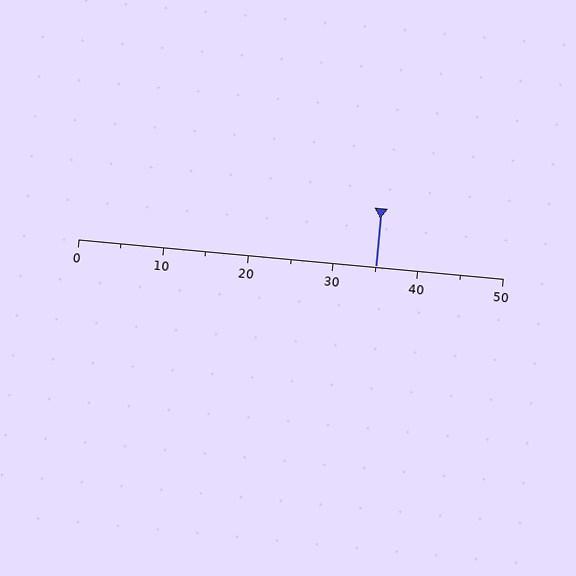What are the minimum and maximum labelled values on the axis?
The axis runs from 0 to 50.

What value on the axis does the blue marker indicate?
The marker indicates approximately 35.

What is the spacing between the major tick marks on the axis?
The major ticks are spaced 10 apart.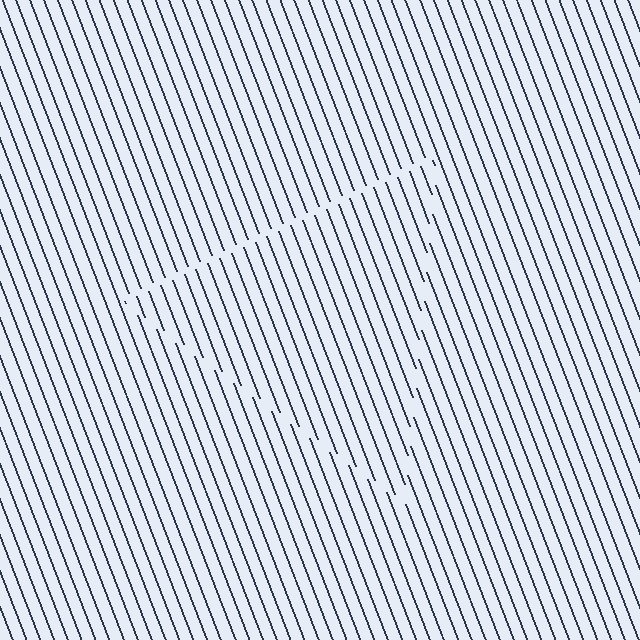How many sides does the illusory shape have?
3 sides — the line-ends trace a triangle.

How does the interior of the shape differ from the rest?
The interior of the shape contains the same grating, shifted by half a period — the contour is defined by the phase discontinuity where line-ends from the inner and outer gratings abut.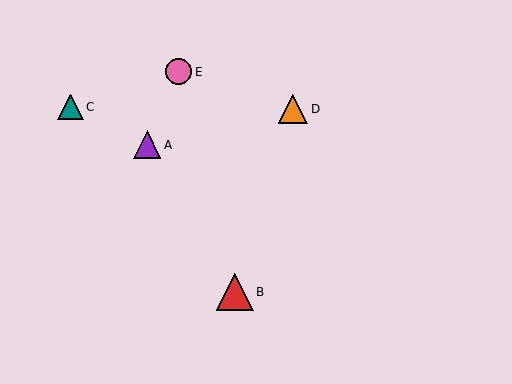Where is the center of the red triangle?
The center of the red triangle is at (235, 292).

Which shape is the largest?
The red triangle (labeled B) is the largest.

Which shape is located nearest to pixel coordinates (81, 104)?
The teal triangle (labeled C) at (70, 107) is nearest to that location.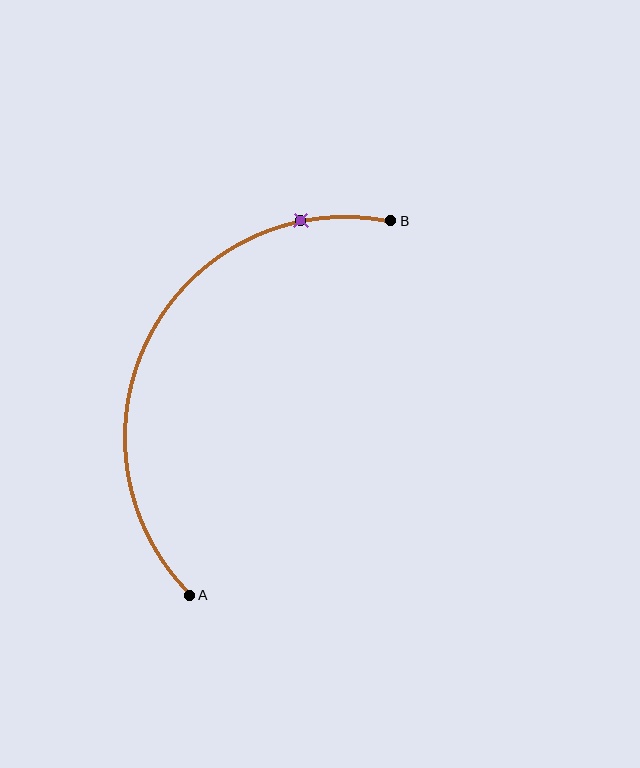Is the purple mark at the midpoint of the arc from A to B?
No. The purple mark lies on the arc but is closer to endpoint B. The arc midpoint would be at the point on the curve equidistant along the arc from both A and B.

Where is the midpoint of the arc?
The arc midpoint is the point on the curve farthest from the straight line joining A and B. It sits to the left of that line.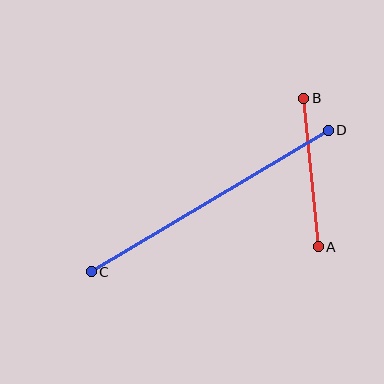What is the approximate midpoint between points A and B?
The midpoint is at approximately (311, 172) pixels.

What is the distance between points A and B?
The distance is approximately 149 pixels.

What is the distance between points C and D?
The distance is approximately 276 pixels.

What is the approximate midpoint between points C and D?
The midpoint is at approximately (210, 201) pixels.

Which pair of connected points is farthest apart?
Points C and D are farthest apart.